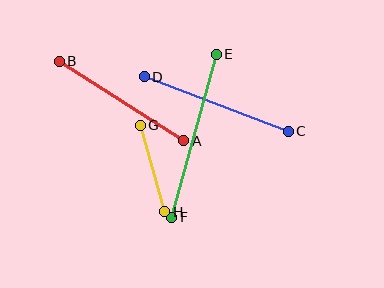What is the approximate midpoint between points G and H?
The midpoint is at approximately (153, 169) pixels.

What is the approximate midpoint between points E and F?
The midpoint is at approximately (194, 136) pixels.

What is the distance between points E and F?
The distance is approximately 169 pixels.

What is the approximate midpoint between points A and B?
The midpoint is at approximately (122, 101) pixels.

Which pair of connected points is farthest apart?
Points E and F are farthest apart.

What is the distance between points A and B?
The distance is approximately 148 pixels.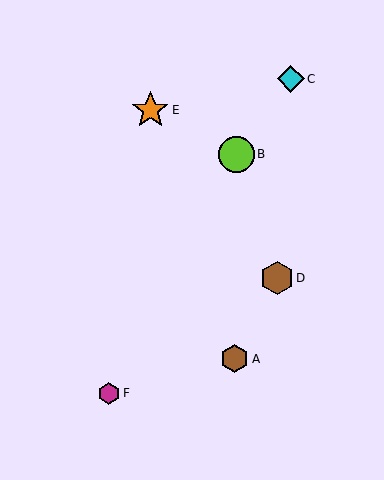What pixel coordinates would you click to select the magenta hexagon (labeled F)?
Click at (109, 393) to select the magenta hexagon F.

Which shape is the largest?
The orange star (labeled E) is the largest.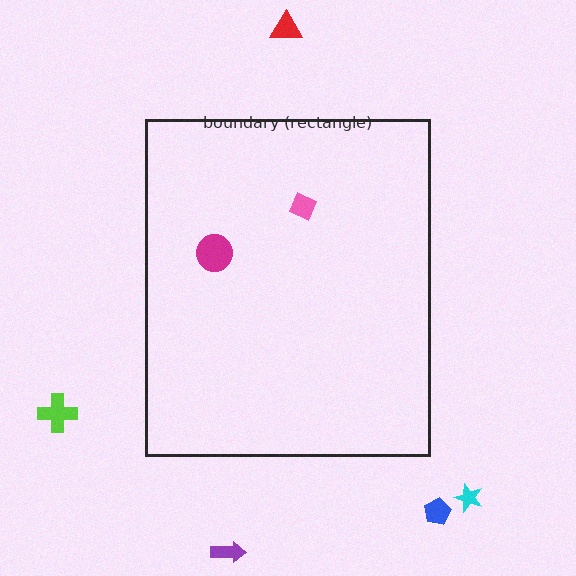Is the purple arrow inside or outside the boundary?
Outside.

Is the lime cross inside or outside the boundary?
Outside.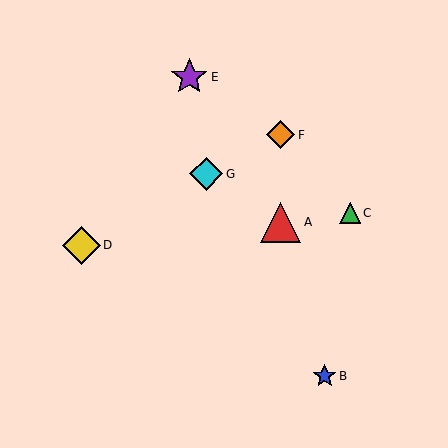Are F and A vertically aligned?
Yes, both are at x≈281.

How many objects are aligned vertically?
2 objects (A, F) are aligned vertically.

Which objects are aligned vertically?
Objects A, F are aligned vertically.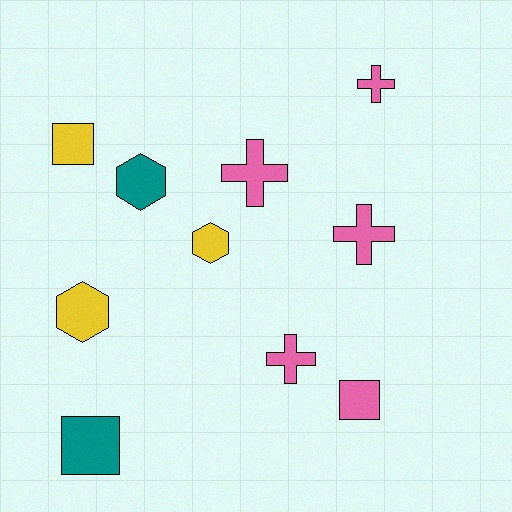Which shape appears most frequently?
Cross, with 4 objects.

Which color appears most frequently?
Pink, with 5 objects.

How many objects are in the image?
There are 10 objects.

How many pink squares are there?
There is 1 pink square.